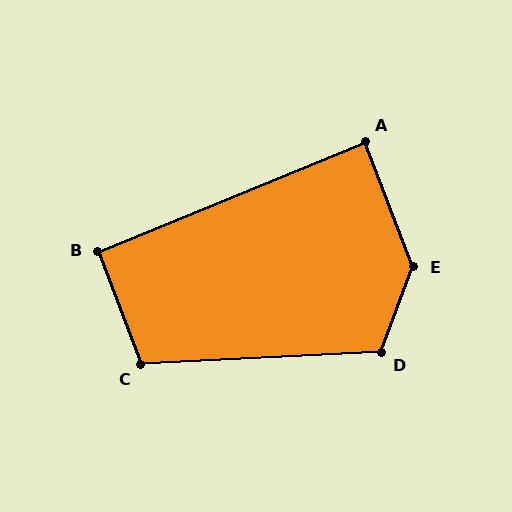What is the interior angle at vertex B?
Approximately 91 degrees (approximately right).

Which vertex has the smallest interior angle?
A, at approximately 89 degrees.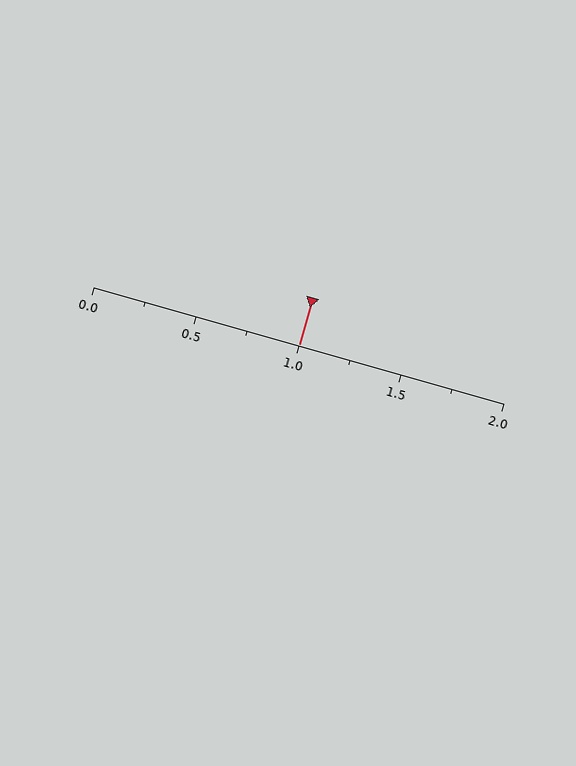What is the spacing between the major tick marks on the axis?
The major ticks are spaced 0.5 apart.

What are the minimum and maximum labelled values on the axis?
The axis runs from 0.0 to 2.0.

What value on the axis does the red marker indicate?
The marker indicates approximately 1.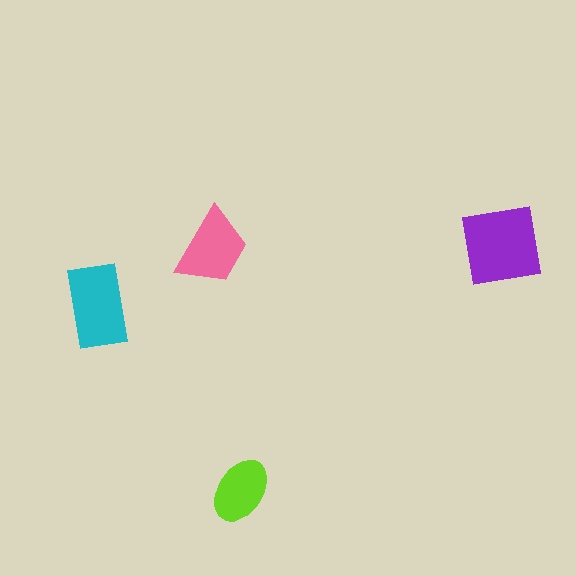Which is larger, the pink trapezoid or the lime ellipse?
The pink trapezoid.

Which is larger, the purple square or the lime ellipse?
The purple square.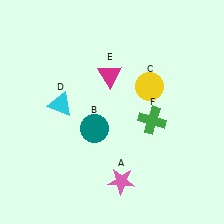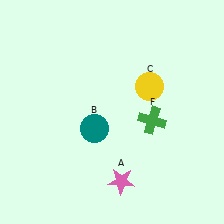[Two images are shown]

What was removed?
The magenta triangle (E), the cyan triangle (D) were removed in Image 2.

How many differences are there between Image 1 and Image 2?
There are 2 differences between the two images.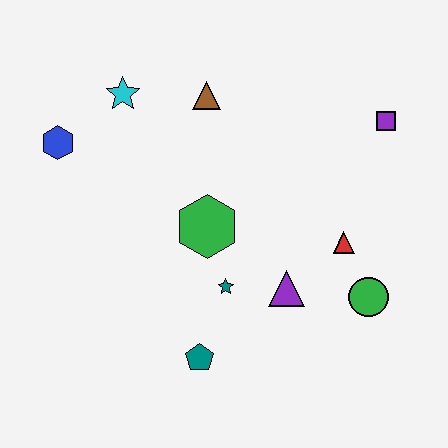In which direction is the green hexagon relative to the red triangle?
The green hexagon is to the left of the red triangle.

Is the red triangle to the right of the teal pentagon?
Yes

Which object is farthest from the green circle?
The blue hexagon is farthest from the green circle.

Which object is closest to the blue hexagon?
The cyan star is closest to the blue hexagon.